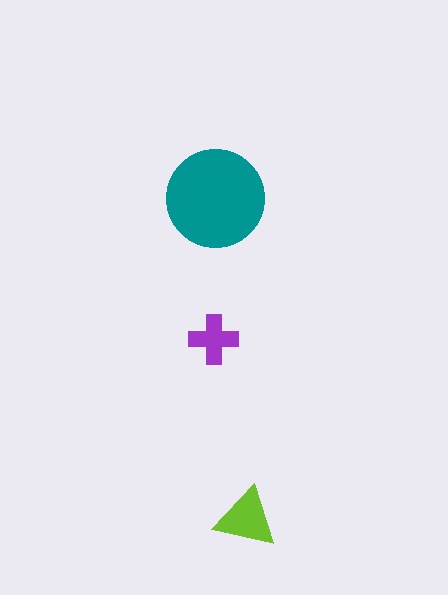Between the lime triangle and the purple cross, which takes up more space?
The lime triangle.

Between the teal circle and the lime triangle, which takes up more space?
The teal circle.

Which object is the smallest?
The purple cross.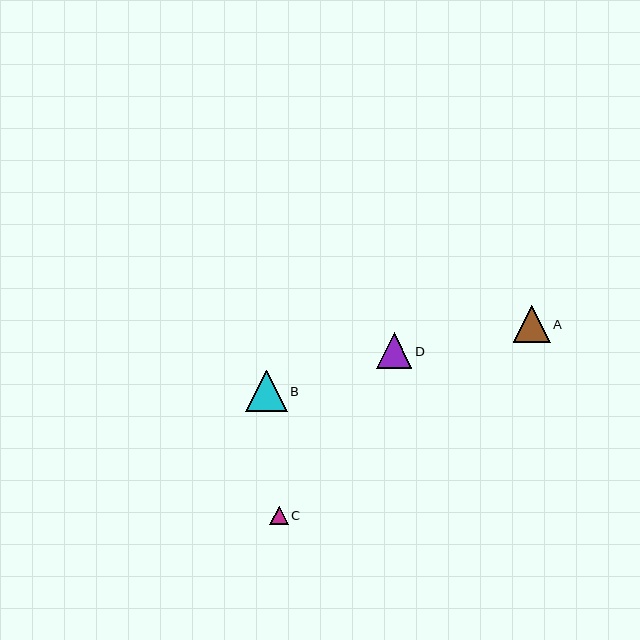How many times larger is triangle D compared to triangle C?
Triangle D is approximately 1.9 times the size of triangle C.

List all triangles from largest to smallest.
From largest to smallest: B, A, D, C.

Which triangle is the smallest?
Triangle C is the smallest with a size of approximately 18 pixels.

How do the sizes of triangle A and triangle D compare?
Triangle A and triangle D are approximately the same size.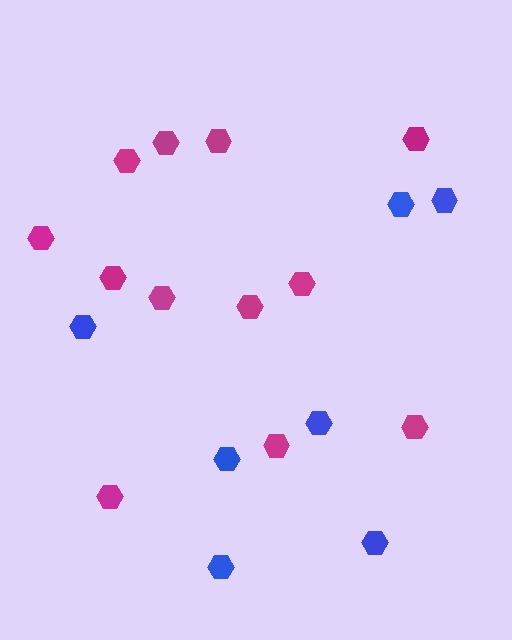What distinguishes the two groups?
There are 2 groups: one group of magenta hexagons (12) and one group of blue hexagons (7).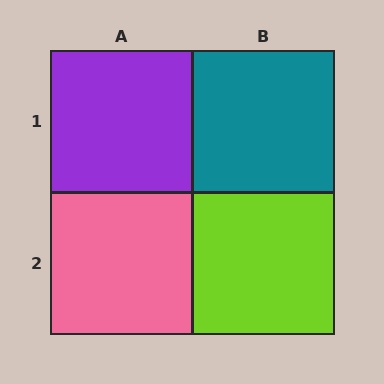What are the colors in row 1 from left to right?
Purple, teal.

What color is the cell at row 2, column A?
Pink.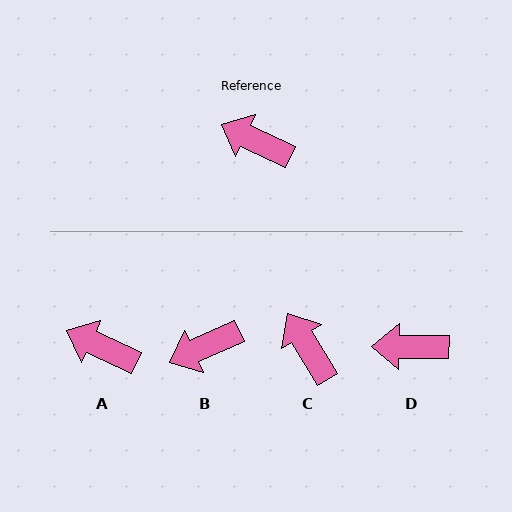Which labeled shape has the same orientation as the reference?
A.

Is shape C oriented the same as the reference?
No, it is off by about 33 degrees.